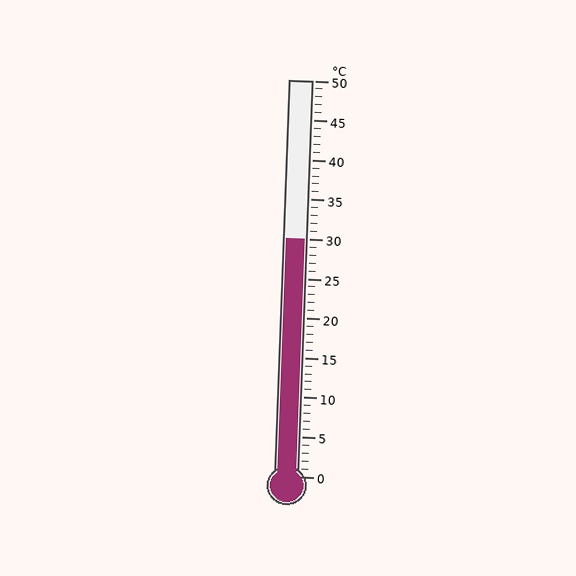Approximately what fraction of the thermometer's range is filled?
The thermometer is filled to approximately 60% of its range.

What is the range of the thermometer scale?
The thermometer scale ranges from 0°C to 50°C.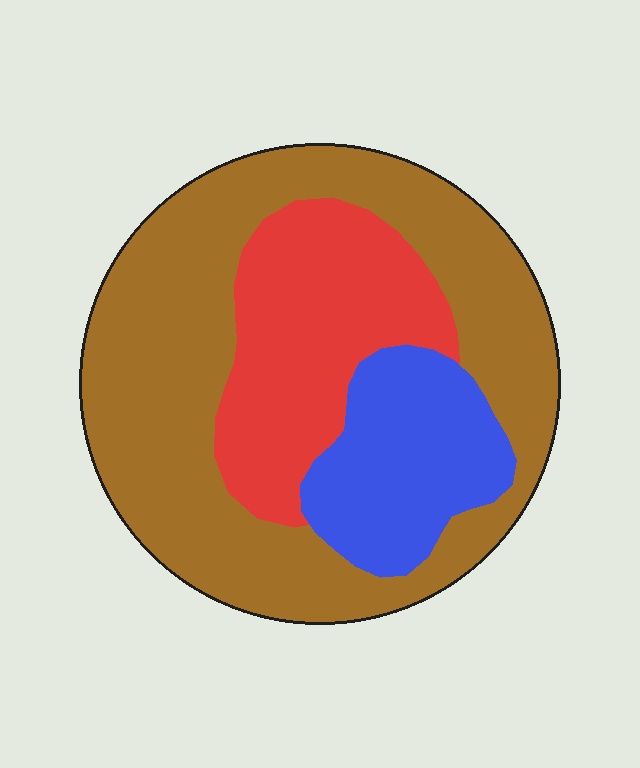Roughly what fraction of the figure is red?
Red covers around 25% of the figure.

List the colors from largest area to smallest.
From largest to smallest: brown, red, blue.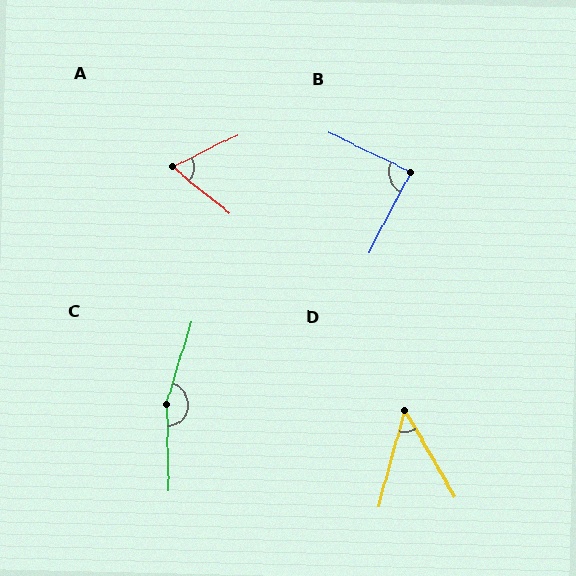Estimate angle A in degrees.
Approximately 65 degrees.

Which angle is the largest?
C, at approximately 162 degrees.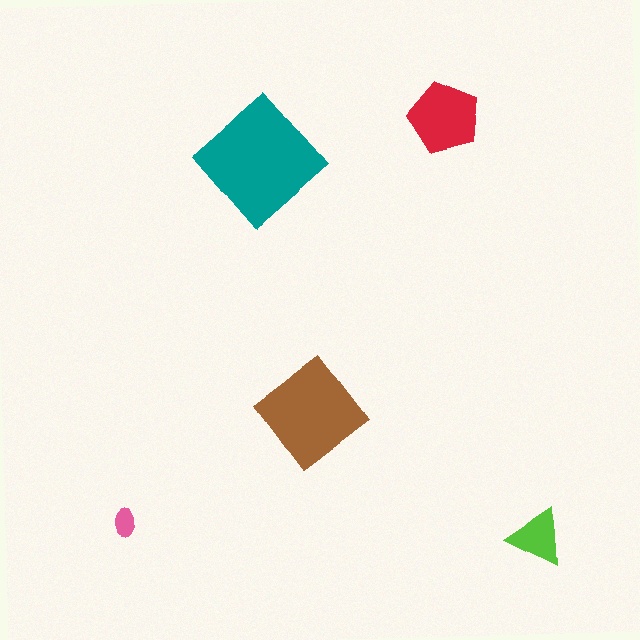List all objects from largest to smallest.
The teal diamond, the brown diamond, the red pentagon, the lime triangle, the pink ellipse.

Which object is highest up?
The red pentagon is topmost.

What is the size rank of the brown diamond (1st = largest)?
2nd.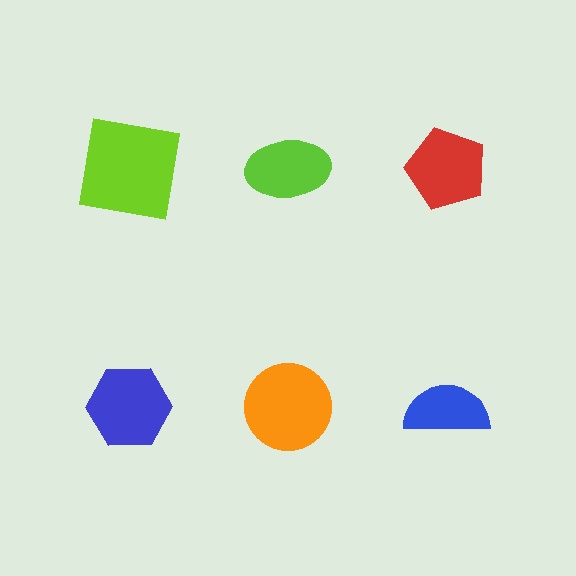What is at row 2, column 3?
A blue semicircle.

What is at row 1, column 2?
A lime ellipse.